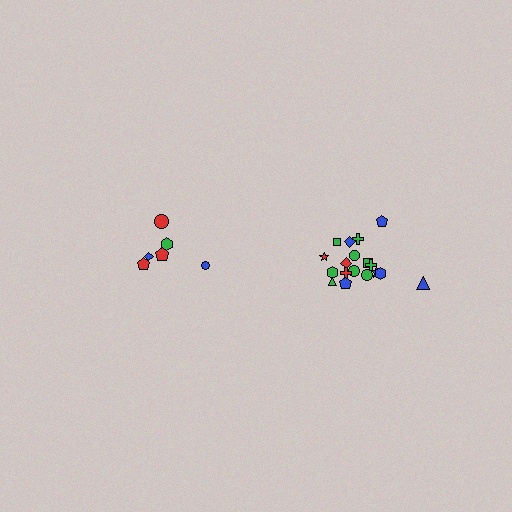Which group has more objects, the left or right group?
The right group.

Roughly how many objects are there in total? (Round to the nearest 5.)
Roughly 25 objects in total.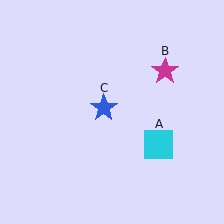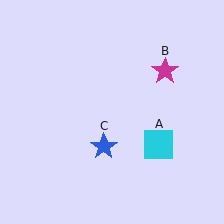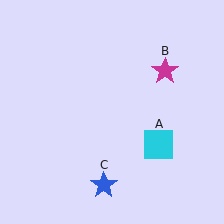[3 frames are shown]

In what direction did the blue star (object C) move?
The blue star (object C) moved down.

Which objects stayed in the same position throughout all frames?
Cyan square (object A) and magenta star (object B) remained stationary.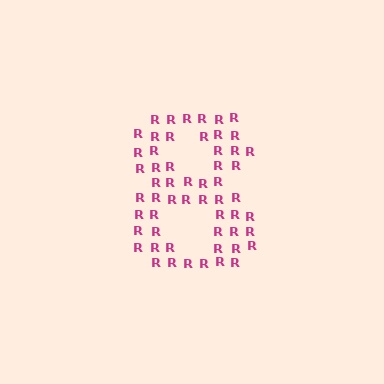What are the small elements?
The small elements are letter R's.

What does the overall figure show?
The overall figure shows the digit 8.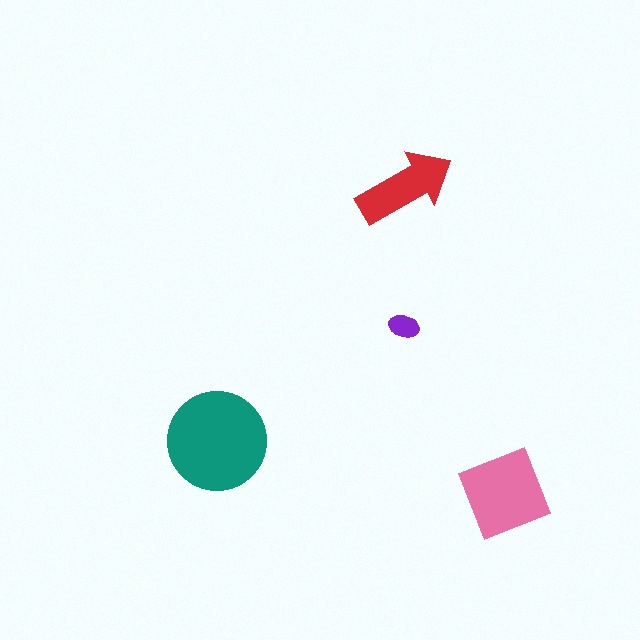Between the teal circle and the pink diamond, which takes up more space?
The teal circle.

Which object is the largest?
The teal circle.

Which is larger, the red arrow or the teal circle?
The teal circle.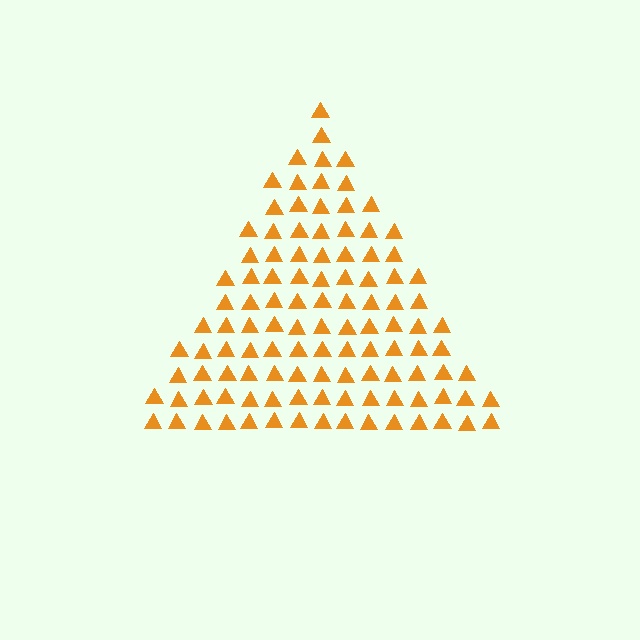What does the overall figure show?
The overall figure shows a triangle.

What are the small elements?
The small elements are triangles.